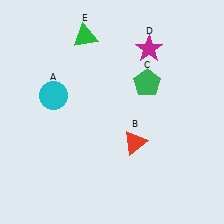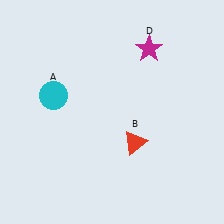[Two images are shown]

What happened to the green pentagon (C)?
The green pentagon (C) was removed in Image 2. It was in the top-right area of Image 1.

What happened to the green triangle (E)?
The green triangle (E) was removed in Image 2. It was in the top-left area of Image 1.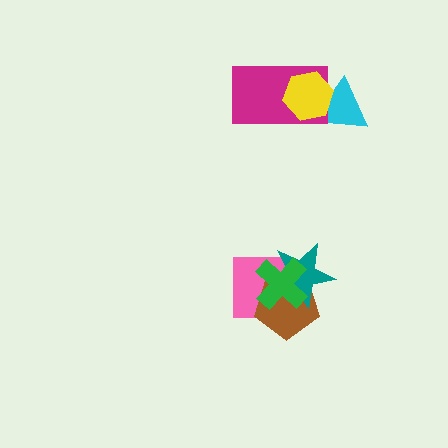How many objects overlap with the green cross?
3 objects overlap with the green cross.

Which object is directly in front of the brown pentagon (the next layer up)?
The teal star is directly in front of the brown pentagon.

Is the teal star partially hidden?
Yes, it is partially covered by another shape.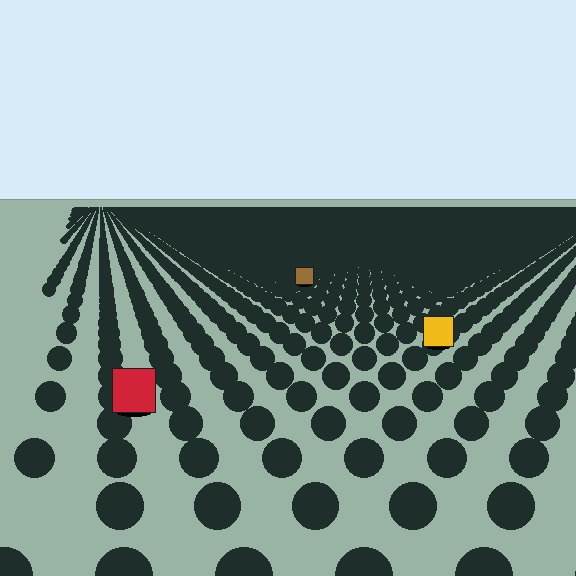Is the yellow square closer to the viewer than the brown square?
Yes. The yellow square is closer — you can tell from the texture gradient: the ground texture is coarser near it.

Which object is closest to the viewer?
The red square is closest. The texture marks near it are larger and more spread out.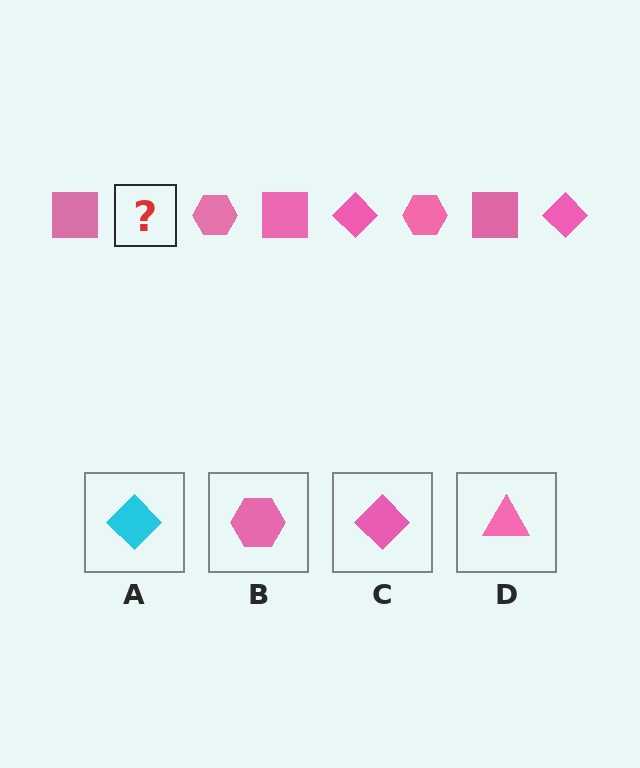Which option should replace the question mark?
Option C.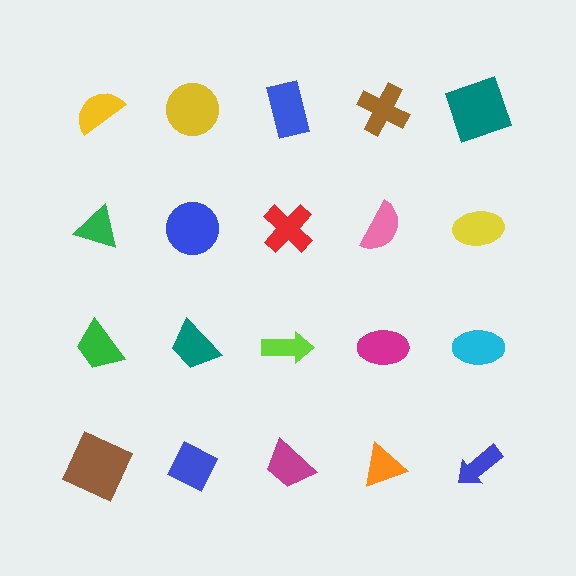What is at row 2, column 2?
A blue circle.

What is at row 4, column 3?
A magenta trapezoid.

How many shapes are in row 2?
5 shapes.